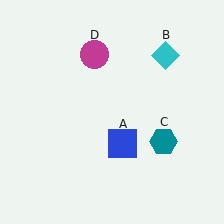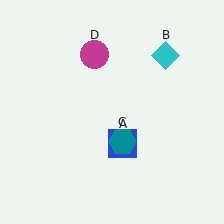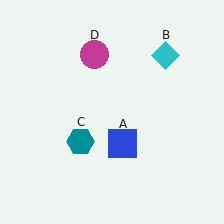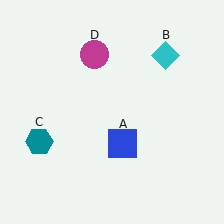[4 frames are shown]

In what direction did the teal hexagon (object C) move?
The teal hexagon (object C) moved left.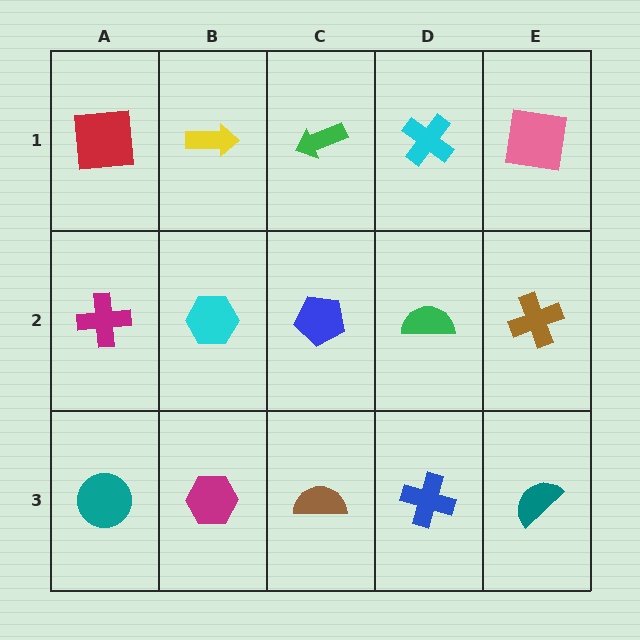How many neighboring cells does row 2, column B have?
4.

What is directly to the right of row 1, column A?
A yellow arrow.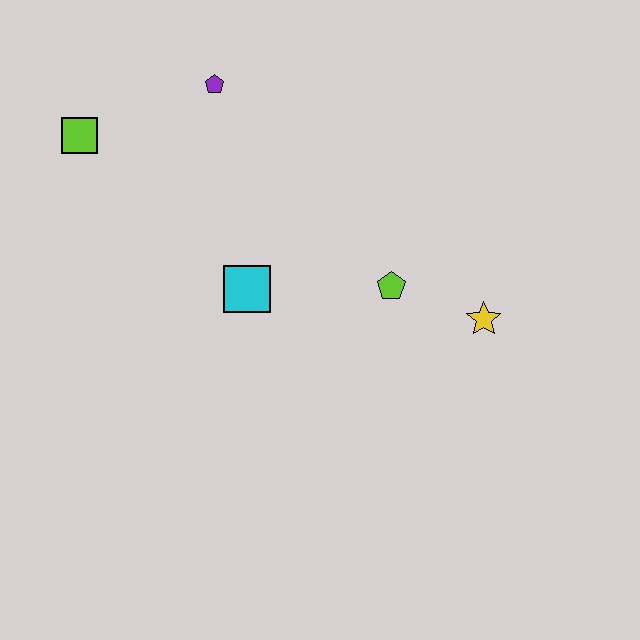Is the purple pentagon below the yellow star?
No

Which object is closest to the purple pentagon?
The lime square is closest to the purple pentagon.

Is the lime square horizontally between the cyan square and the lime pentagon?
No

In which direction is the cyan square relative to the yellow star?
The cyan square is to the left of the yellow star.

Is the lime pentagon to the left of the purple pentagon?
No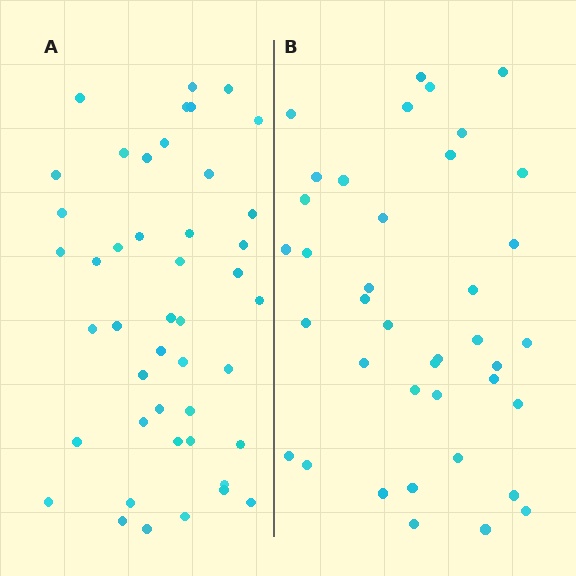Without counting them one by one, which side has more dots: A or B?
Region A (the left region) has more dots.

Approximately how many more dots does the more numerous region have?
Region A has about 6 more dots than region B.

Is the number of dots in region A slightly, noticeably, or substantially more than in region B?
Region A has only slightly more — the two regions are fairly close. The ratio is roughly 1.2 to 1.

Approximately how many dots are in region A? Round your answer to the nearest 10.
About 40 dots. (The exact count is 45, which rounds to 40.)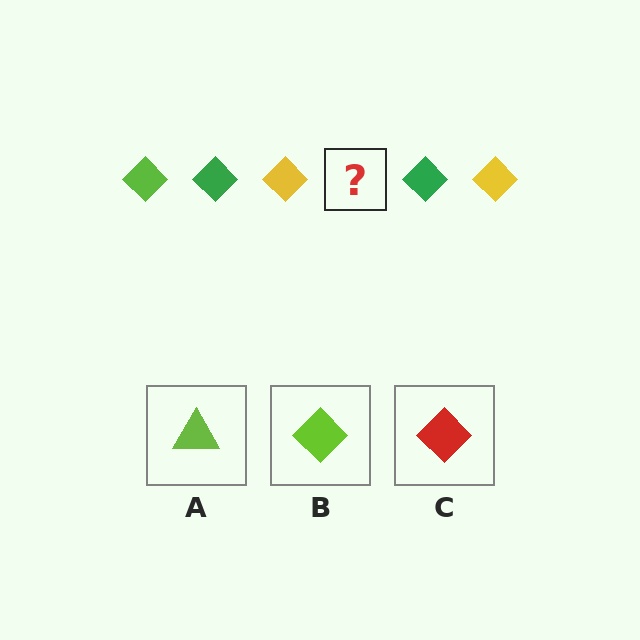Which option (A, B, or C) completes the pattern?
B.